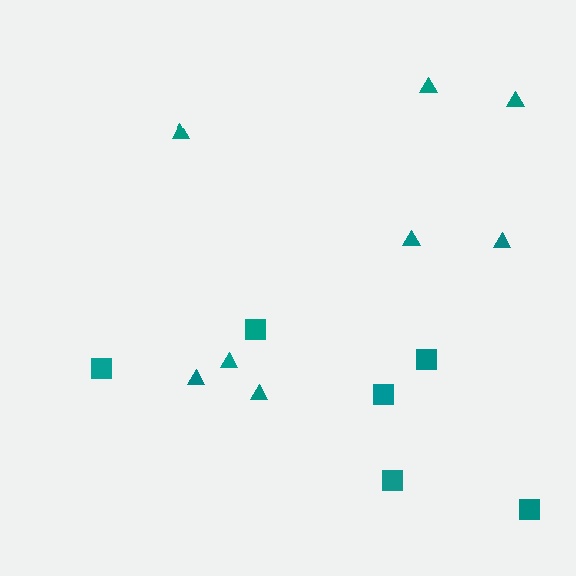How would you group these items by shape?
There are 2 groups: one group of squares (6) and one group of triangles (8).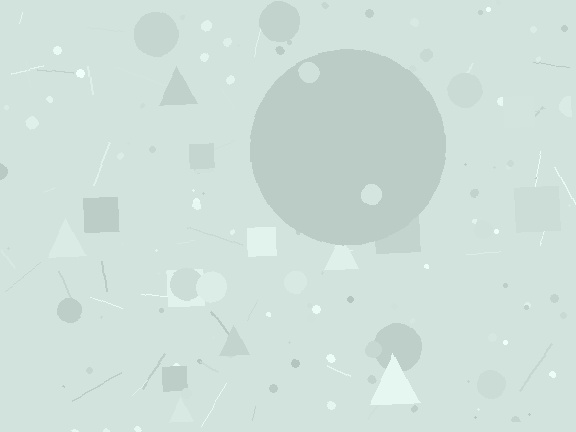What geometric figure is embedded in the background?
A circle is embedded in the background.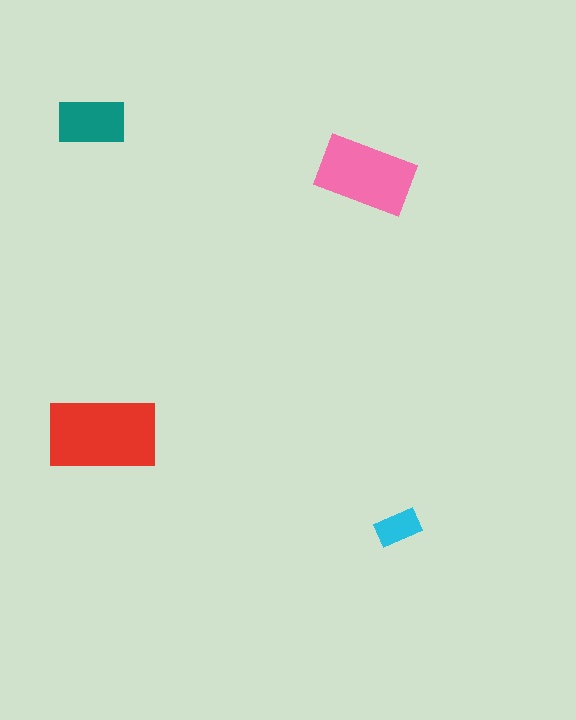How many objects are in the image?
There are 4 objects in the image.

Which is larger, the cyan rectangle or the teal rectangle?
The teal one.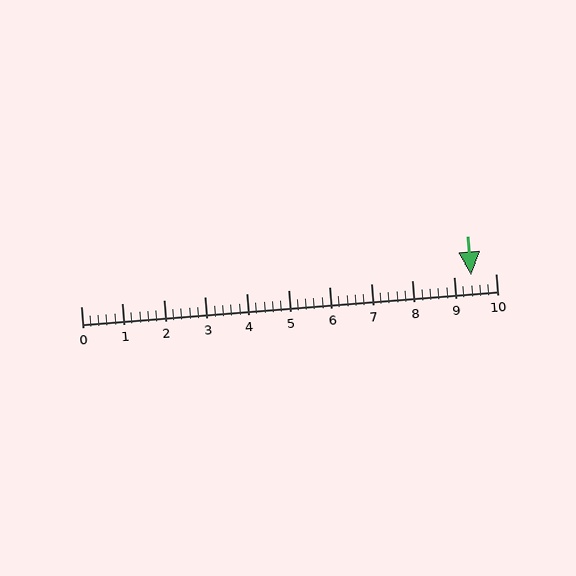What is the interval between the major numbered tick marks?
The major tick marks are spaced 1 units apart.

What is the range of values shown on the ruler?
The ruler shows values from 0 to 10.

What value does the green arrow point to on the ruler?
The green arrow points to approximately 9.4.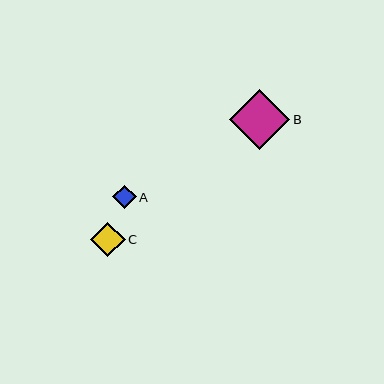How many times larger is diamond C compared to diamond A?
Diamond C is approximately 1.5 times the size of diamond A.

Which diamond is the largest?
Diamond B is the largest with a size of approximately 60 pixels.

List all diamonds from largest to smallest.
From largest to smallest: B, C, A.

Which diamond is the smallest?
Diamond A is the smallest with a size of approximately 24 pixels.